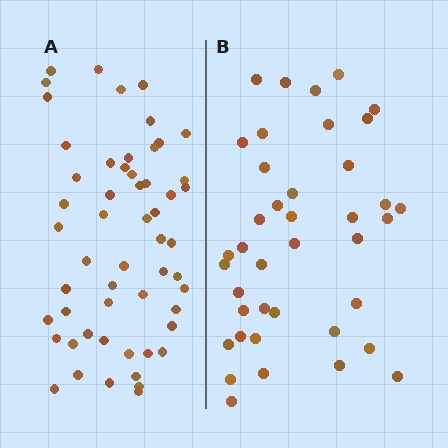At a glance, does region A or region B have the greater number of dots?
Region A (the left region) has more dots.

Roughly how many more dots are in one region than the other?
Region A has approximately 15 more dots than region B.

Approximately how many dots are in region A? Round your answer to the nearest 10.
About 60 dots. (The exact count is 55, which rounds to 60.)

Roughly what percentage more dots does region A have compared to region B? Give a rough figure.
About 40% more.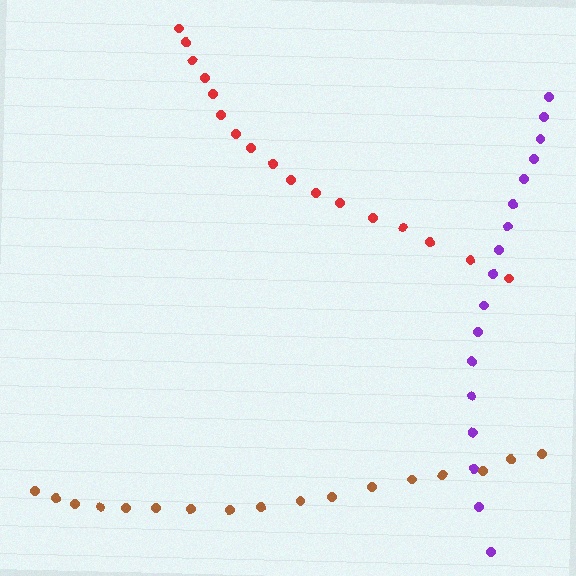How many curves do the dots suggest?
There are 3 distinct paths.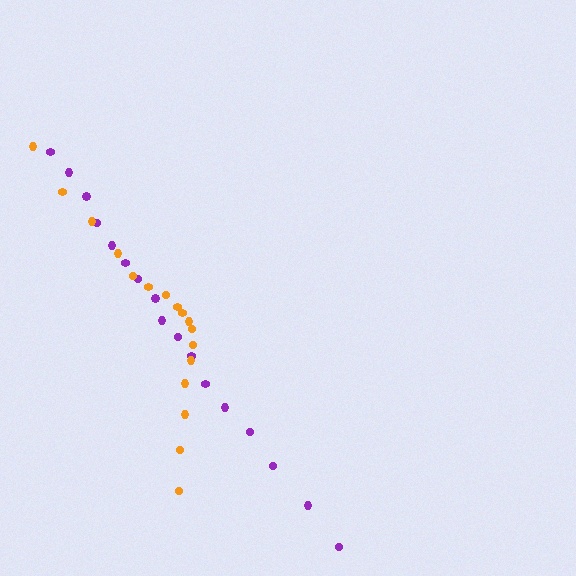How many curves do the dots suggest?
There are 2 distinct paths.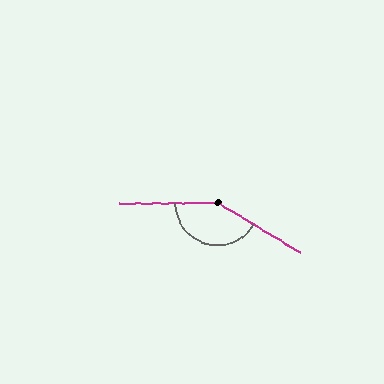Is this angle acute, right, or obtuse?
It is obtuse.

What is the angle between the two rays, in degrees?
Approximately 149 degrees.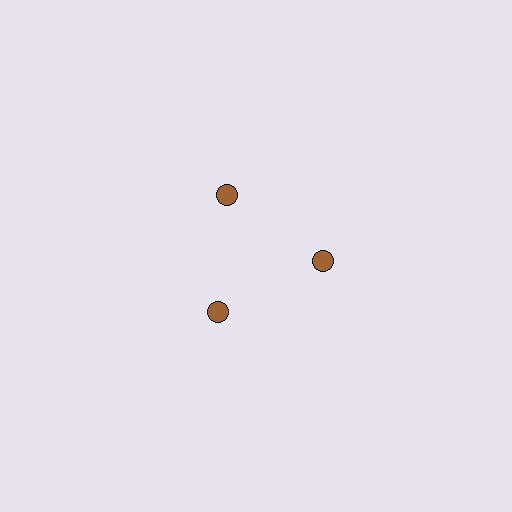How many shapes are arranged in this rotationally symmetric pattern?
There are 3 shapes, arranged in 3 groups of 1.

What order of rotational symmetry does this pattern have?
This pattern has 3-fold rotational symmetry.